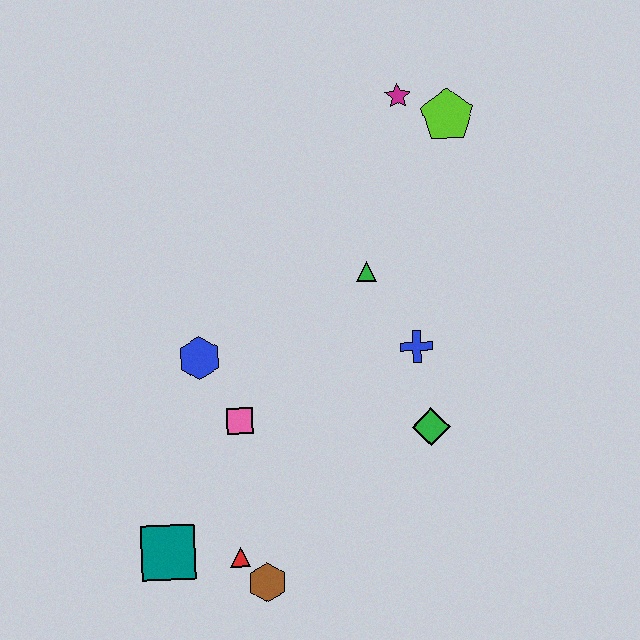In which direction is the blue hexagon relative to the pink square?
The blue hexagon is above the pink square.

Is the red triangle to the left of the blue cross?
Yes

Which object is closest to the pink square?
The blue hexagon is closest to the pink square.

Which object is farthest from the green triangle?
The teal square is farthest from the green triangle.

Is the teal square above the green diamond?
No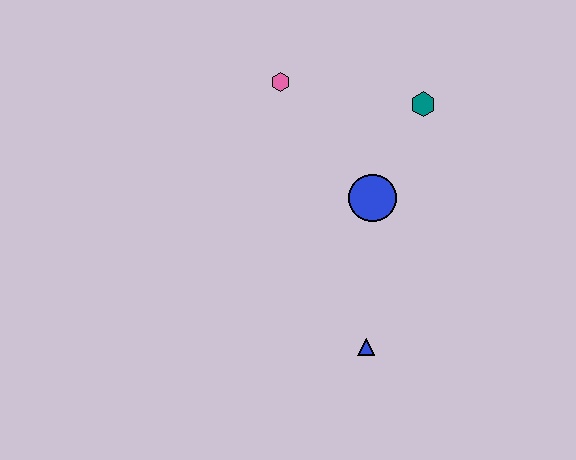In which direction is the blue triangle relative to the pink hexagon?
The blue triangle is below the pink hexagon.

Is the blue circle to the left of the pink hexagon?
No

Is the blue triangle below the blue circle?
Yes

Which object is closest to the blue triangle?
The blue circle is closest to the blue triangle.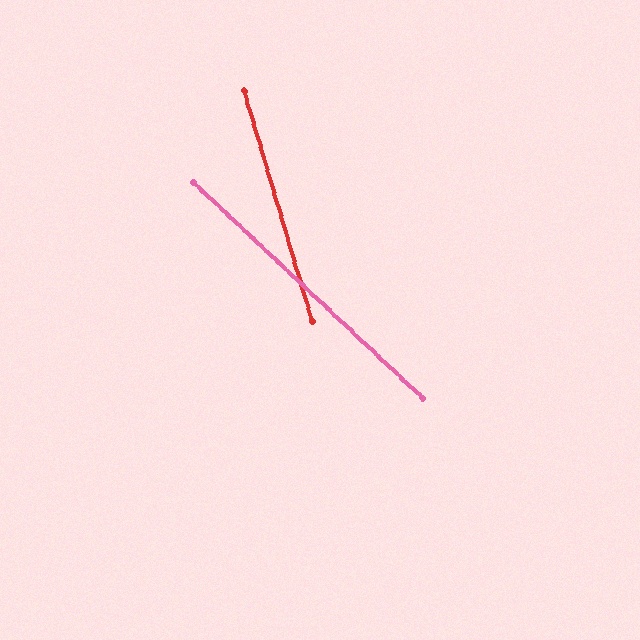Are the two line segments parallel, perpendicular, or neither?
Neither parallel nor perpendicular — they differ by about 30°.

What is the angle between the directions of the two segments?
Approximately 30 degrees.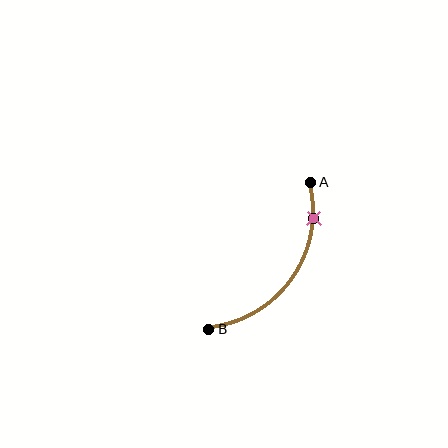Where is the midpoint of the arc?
The arc midpoint is the point on the curve farthest from the straight line joining A and B. It sits below and to the right of that line.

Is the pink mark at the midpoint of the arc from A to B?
No. The pink mark lies on the arc but is closer to endpoint A. The arc midpoint would be at the point on the curve equidistant along the arc from both A and B.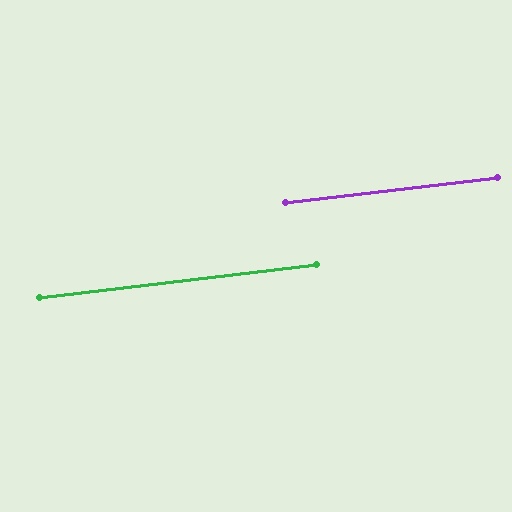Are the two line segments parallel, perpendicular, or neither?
Parallel — their directions differ by only 0.2°.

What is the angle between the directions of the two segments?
Approximately 0 degrees.